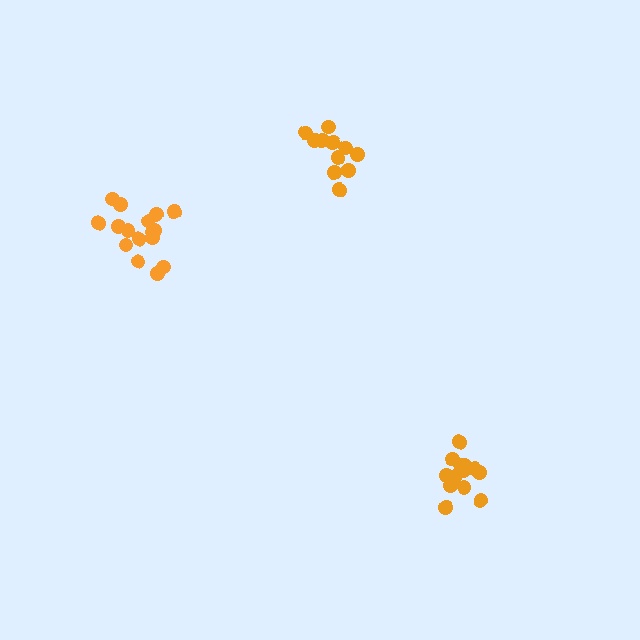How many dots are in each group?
Group 1: 13 dots, Group 2: 16 dots, Group 3: 11 dots (40 total).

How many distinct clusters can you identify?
There are 3 distinct clusters.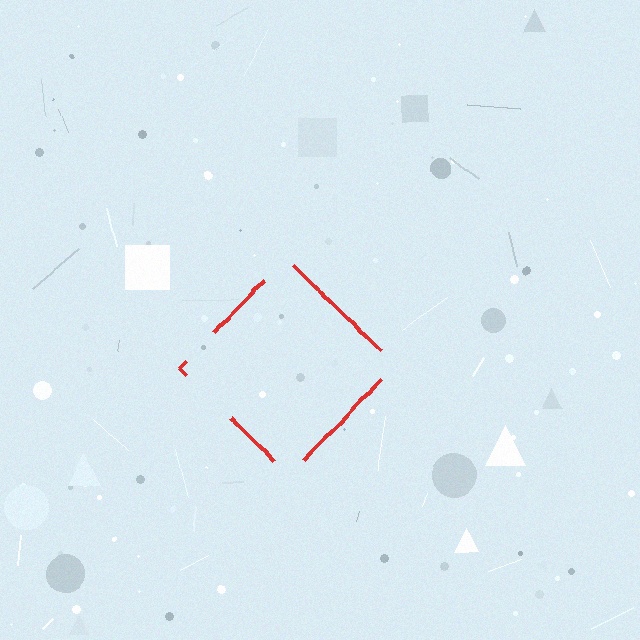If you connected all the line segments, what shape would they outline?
They would outline a diamond.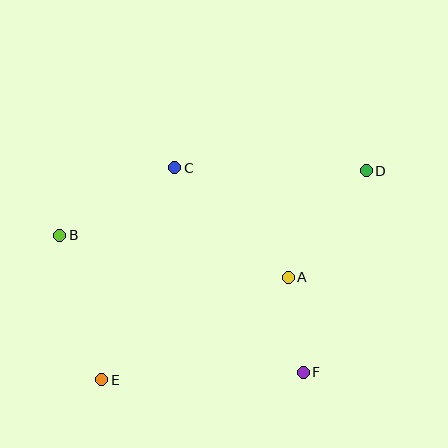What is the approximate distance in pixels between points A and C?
The distance between A and C is approximately 157 pixels.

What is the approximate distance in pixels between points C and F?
The distance between C and F is approximately 242 pixels.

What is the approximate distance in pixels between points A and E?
The distance between A and E is approximately 213 pixels.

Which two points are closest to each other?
Points A and F are closest to each other.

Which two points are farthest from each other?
Points D and E are farthest from each other.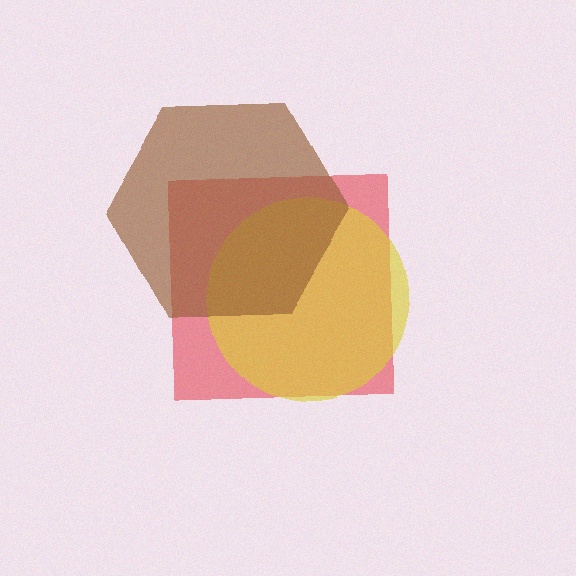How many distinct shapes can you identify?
There are 3 distinct shapes: a red square, a yellow circle, a brown hexagon.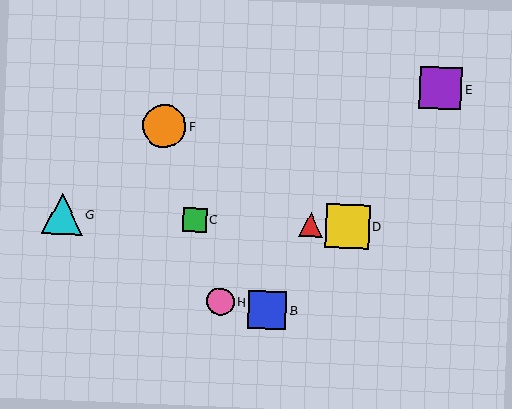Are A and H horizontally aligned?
No, A is at y≈225 and H is at y≈302.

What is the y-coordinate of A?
Object A is at y≈225.